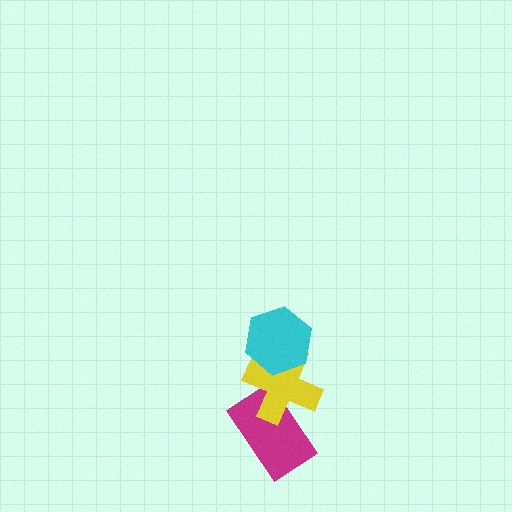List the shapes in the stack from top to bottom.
From top to bottom: the cyan hexagon, the yellow cross, the magenta rectangle.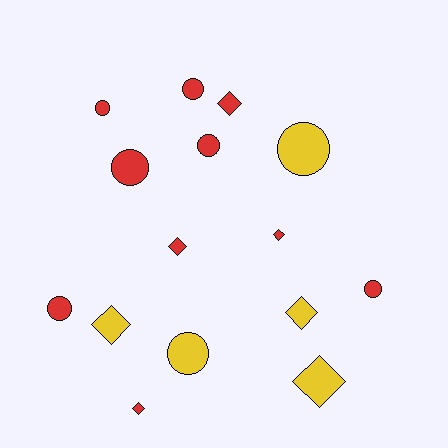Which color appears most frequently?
Red, with 10 objects.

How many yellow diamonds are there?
There are 3 yellow diamonds.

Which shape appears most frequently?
Circle, with 8 objects.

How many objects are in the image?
There are 15 objects.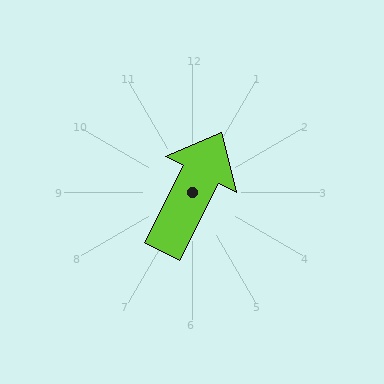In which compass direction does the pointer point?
Northeast.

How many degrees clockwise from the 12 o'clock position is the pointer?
Approximately 27 degrees.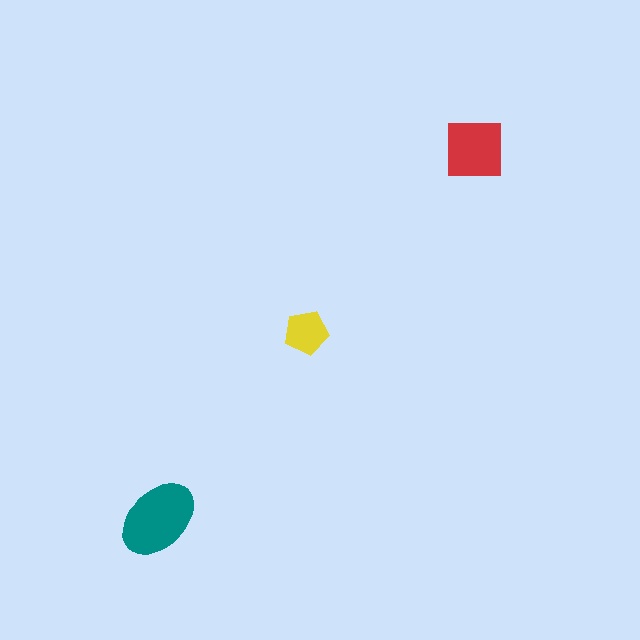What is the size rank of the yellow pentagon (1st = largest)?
3rd.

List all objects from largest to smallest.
The teal ellipse, the red square, the yellow pentagon.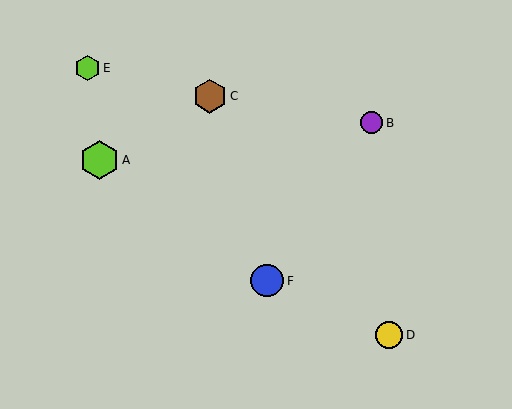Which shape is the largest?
The lime hexagon (labeled A) is the largest.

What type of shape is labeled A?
Shape A is a lime hexagon.